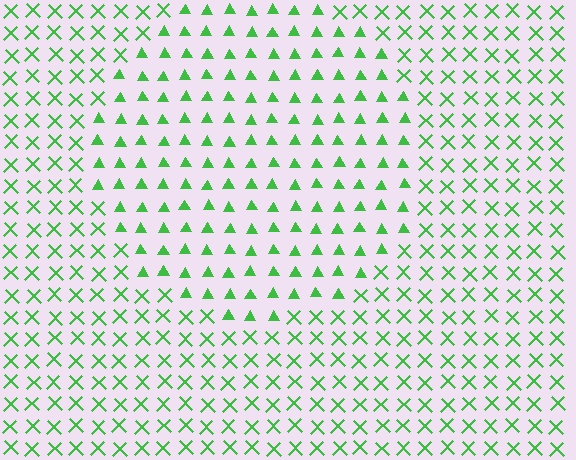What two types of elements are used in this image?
The image uses triangles inside the circle region and X marks outside it.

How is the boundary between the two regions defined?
The boundary is defined by a change in element shape: triangles inside vs. X marks outside. All elements share the same color and spacing.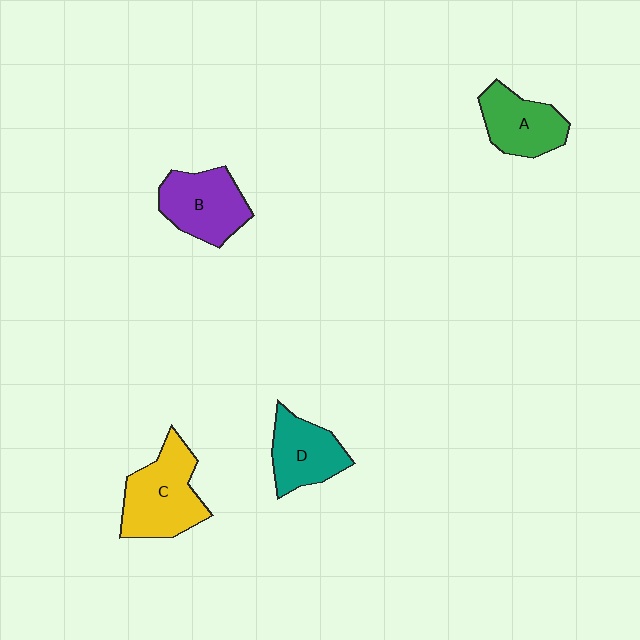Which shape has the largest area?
Shape C (yellow).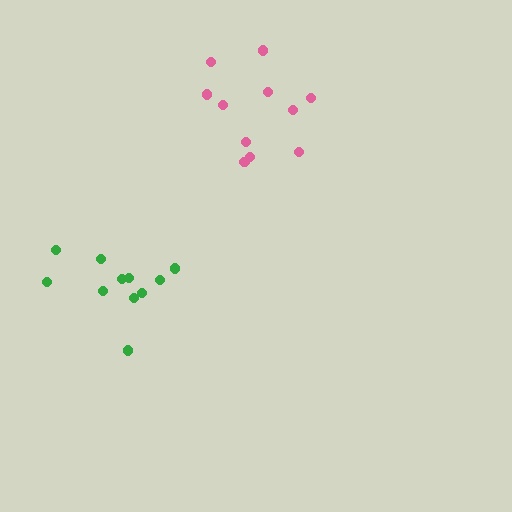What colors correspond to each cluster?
The clusters are colored: pink, green.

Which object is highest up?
The pink cluster is topmost.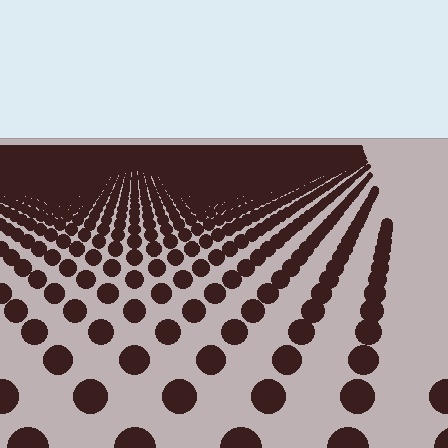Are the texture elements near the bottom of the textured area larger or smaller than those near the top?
Larger. Near the bottom, elements are closer to the viewer and appear at a bigger on-screen size.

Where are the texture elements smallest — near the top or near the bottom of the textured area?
Near the top.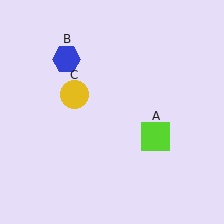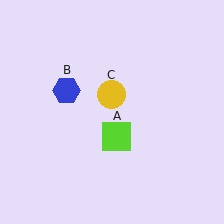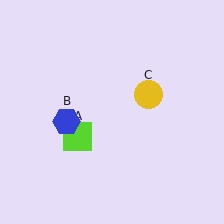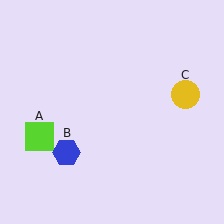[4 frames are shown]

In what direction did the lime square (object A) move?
The lime square (object A) moved left.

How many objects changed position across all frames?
3 objects changed position: lime square (object A), blue hexagon (object B), yellow circle (object C).